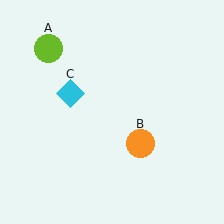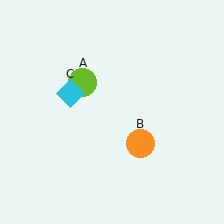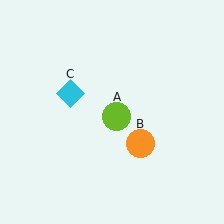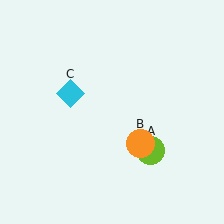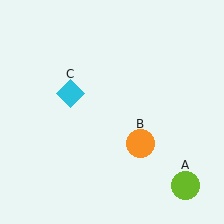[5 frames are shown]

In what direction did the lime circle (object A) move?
The lime circle (object A) moved down and to the right.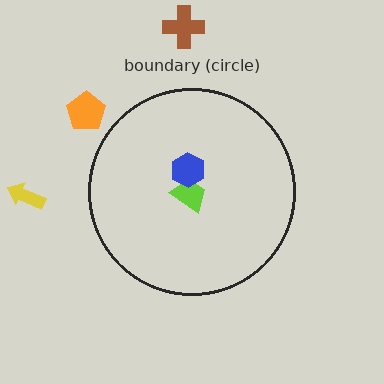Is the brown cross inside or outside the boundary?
Outside.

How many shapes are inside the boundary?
2 inside, 3 outside.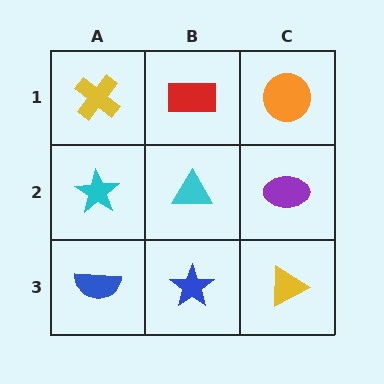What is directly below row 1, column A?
A cyan star.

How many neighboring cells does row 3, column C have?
2.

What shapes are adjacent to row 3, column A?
A cyan star (row 2, column A), a blue star (row 3, column B).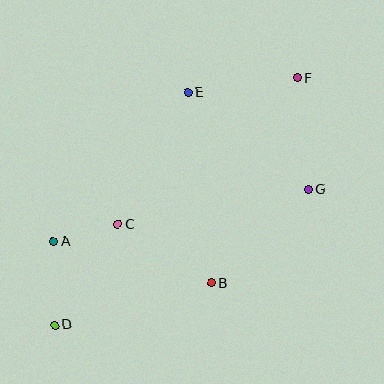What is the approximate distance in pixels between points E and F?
The distance between E and F is approximately 111 pixels.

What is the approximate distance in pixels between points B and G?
The distance between B and G is approximately 135 pixels.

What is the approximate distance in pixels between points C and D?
The distance between C and D is approximately 119 pixels.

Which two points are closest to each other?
Points A and C are closest to each other.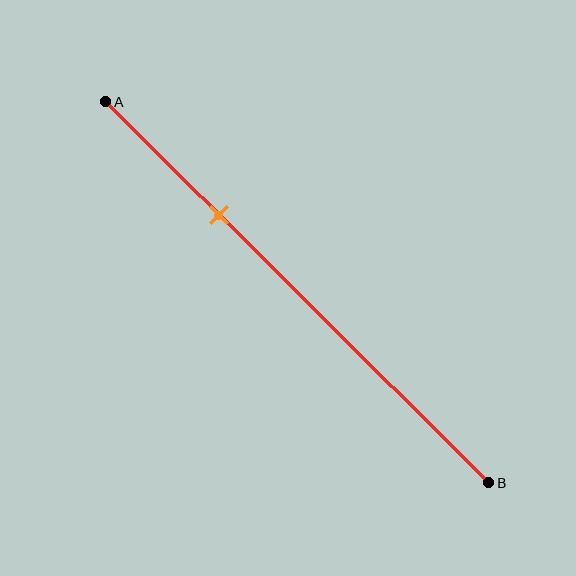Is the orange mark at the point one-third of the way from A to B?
No, the mark is at about 30% from A, not at the 33% one-third point.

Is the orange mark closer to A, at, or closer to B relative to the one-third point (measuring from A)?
The orange mark is closer to point A than the one-third point of segment AB.